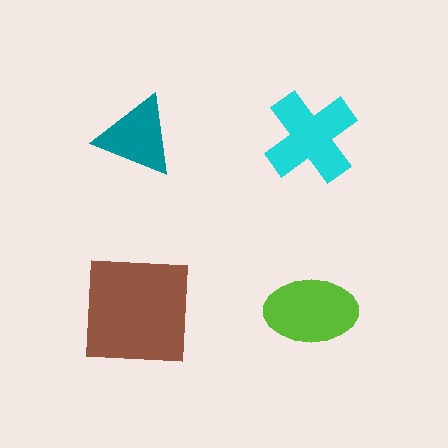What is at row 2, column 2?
A lime ellipse.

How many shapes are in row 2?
2 shapes.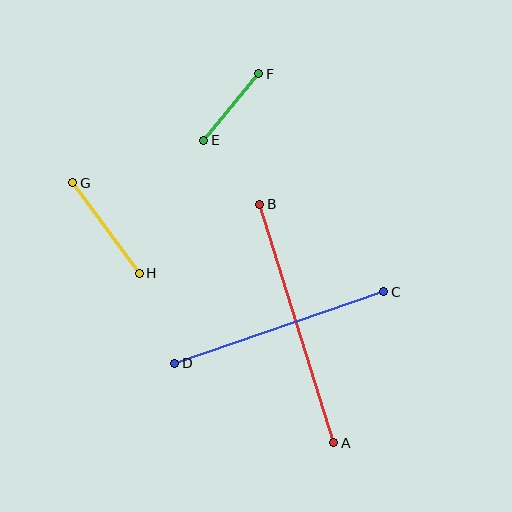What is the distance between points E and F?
The distance is approximately 86 pixels.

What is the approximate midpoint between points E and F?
The midpoint is at approximately (231, 107) pixels.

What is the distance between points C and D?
The distance is approximately 221 pixels.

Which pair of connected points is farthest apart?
Points A and B are farthest apart.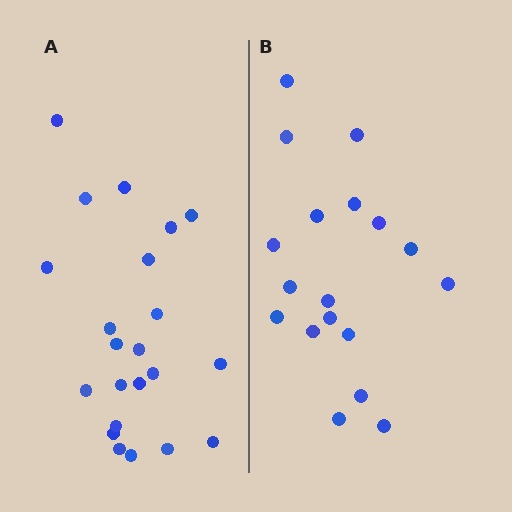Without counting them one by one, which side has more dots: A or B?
Region A (the left region) has more dots.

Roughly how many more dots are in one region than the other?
Region A has about 4 more dots than region B.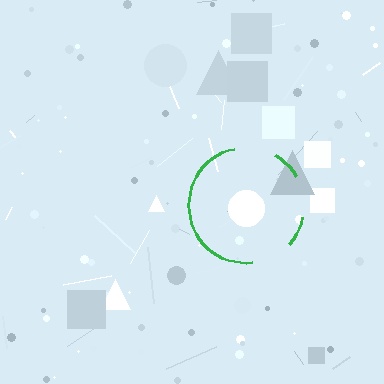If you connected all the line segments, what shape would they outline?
They would outline a circle.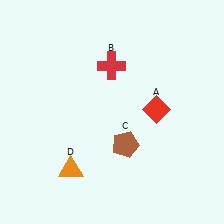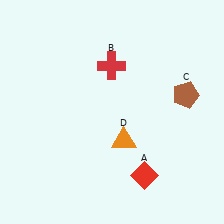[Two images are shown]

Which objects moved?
The objects that moved are: the red diamond (A), the brown pentagon (C), the orange triangle (D).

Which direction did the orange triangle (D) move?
The orange triangle (D) moved right.